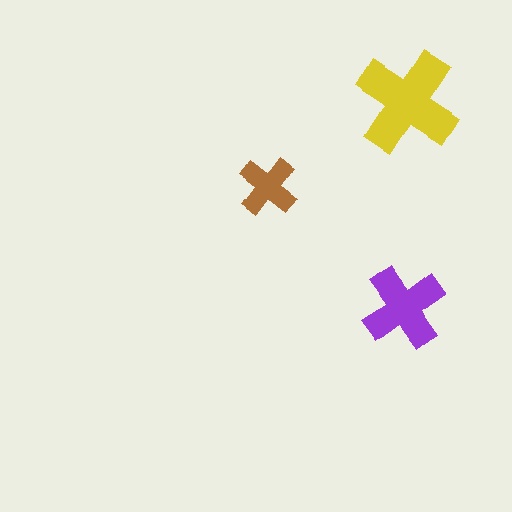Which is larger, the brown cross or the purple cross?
The purple one.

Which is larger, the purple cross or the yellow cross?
The yellow one.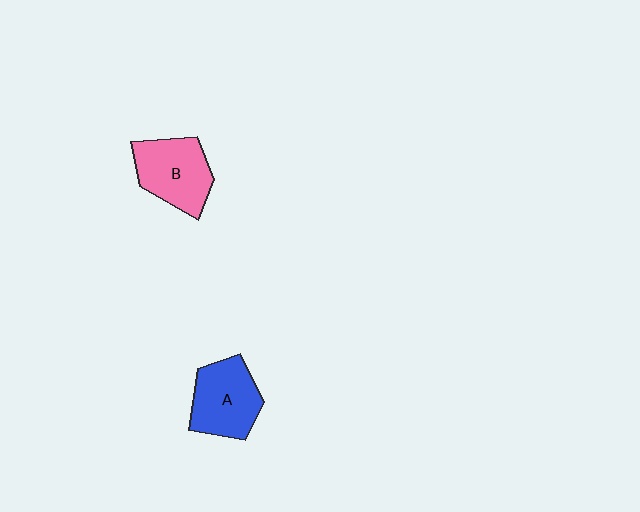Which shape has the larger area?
Shape B (pink).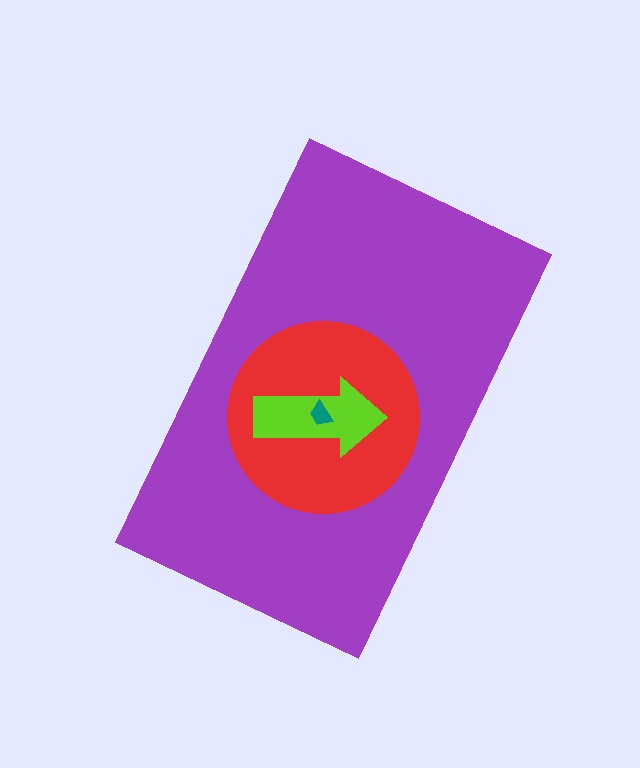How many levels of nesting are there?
4.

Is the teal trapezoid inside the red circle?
Yes.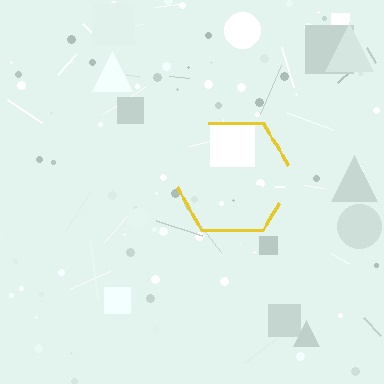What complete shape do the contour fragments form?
The contour fragments form a hexagon.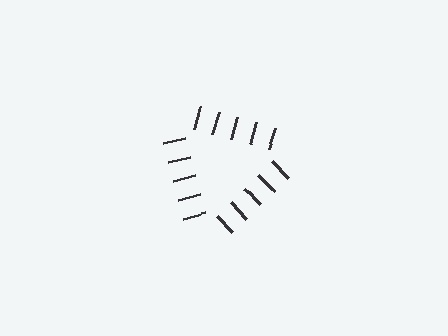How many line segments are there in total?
15 — 5 along each of the 3 edges.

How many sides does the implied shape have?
3 sides — the line-ends trace a triangle.